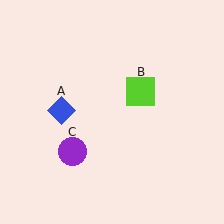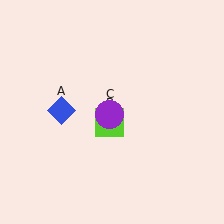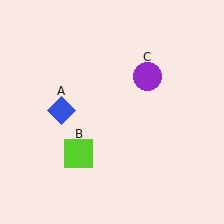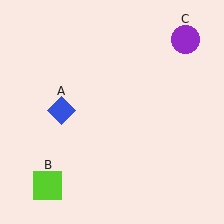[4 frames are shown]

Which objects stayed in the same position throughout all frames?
Blue diamond (object A) remained stationary.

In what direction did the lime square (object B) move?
The lime square (object B) moved down and to the left.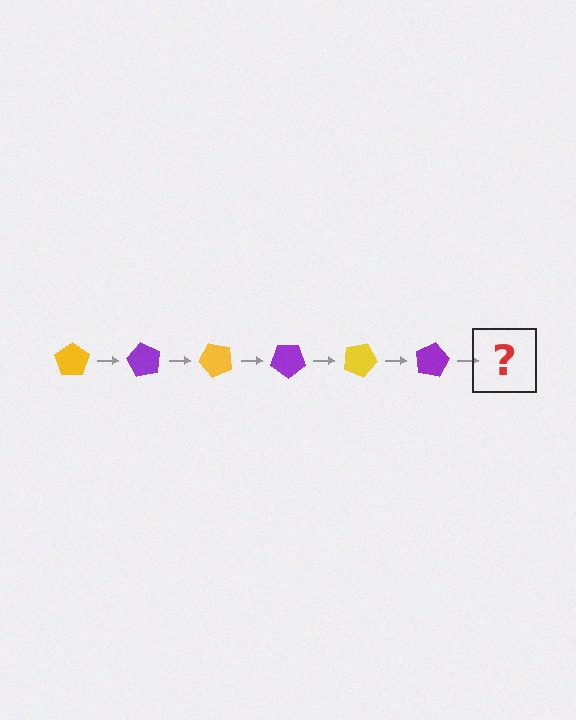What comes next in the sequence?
The next element should be a yellow pentagon, rotated 360 degrees from the start.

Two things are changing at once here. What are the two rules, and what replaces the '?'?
The two rules are that it rotates 60 degrees each step and the color cycles through yellow and purple. The '?' should be a yellow pentagon, rotated 360 degrees from the start.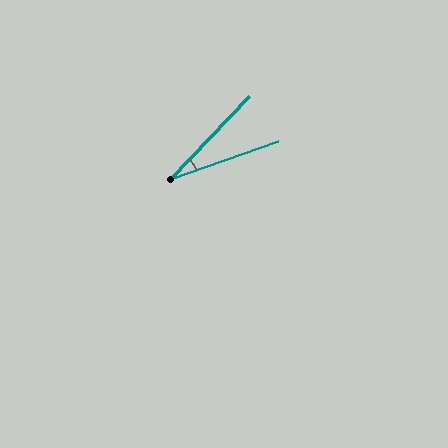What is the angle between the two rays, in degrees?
Approximately 27 degrees.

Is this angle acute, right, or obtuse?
It is acute.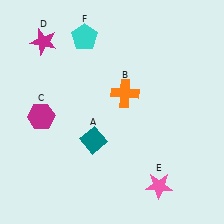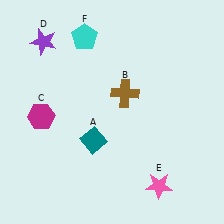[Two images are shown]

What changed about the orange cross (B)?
In Image 1, B is orange. In Image 2, it changed to brown.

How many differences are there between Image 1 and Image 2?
There are 2 differences between the two images.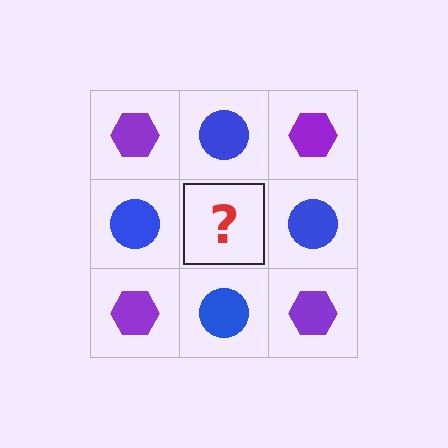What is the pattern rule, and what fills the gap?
The rule is that it alternates purple hexagon and blue circle in a checkerboard pattern. The gap should be filled with a purple hexagon.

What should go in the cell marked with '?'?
The missing cell should contain a purple hexagon.